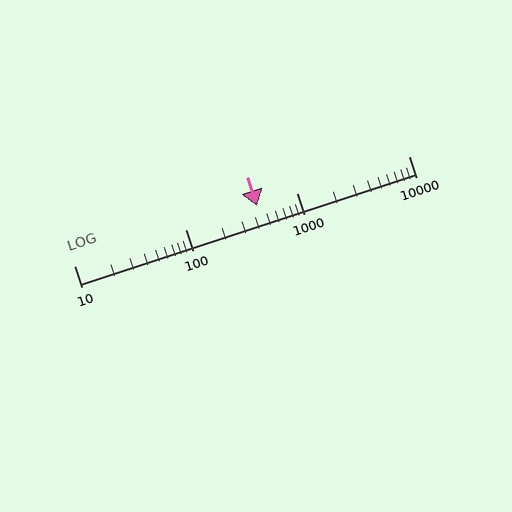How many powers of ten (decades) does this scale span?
The scale spans 3 decades, from 10 to 10000.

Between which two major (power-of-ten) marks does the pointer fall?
The pointer is between 100 and 1000.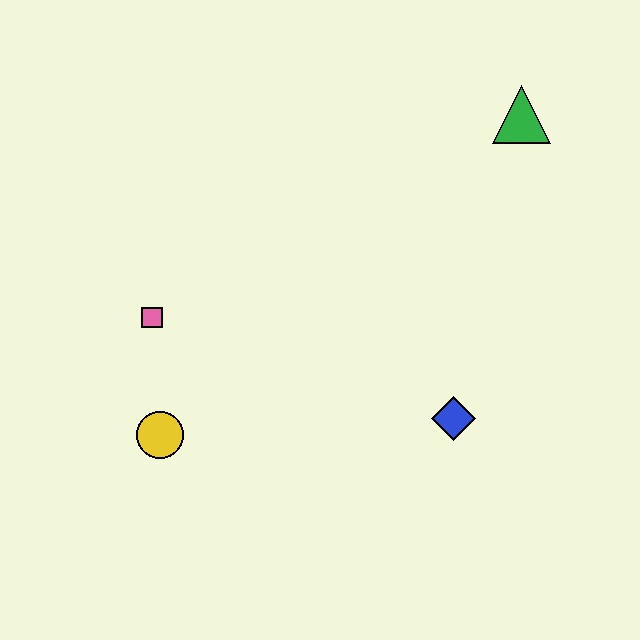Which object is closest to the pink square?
The yellow circle is closest to the pink square.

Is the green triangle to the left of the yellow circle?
No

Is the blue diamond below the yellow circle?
No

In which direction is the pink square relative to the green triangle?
The pink square is to the left of the green triangle.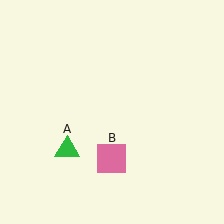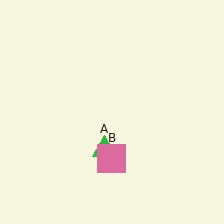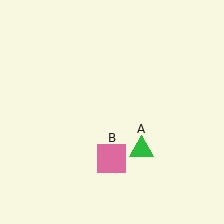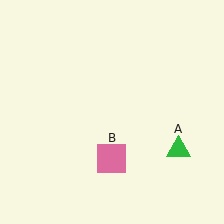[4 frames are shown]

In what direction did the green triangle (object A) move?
The green triangle (object A) moved right.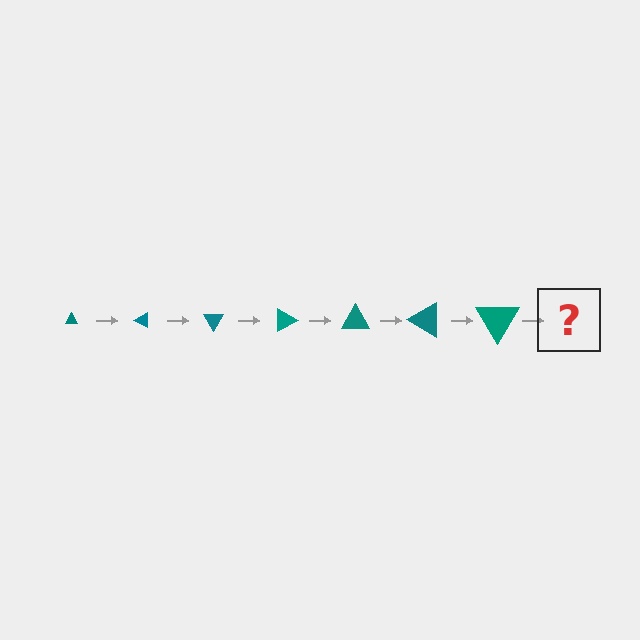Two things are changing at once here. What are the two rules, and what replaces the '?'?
The two rules are that the triangle grows larger each step and it rotates 30 degrees each step. The '?' should be a triangle, larger than the previous one and rotated 210 degrees from the start.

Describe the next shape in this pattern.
It should be a triangle, larger than the previous one and rotated 210 degrees from the start.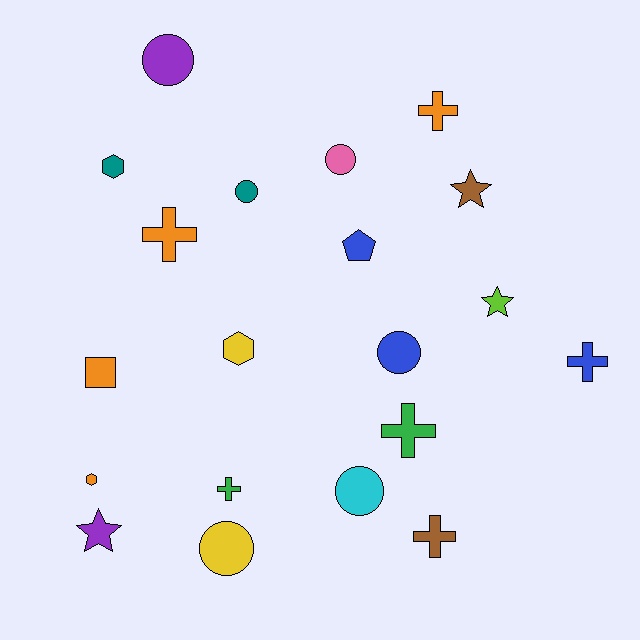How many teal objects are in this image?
There are 2 teal objects.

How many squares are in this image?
There is 1 square.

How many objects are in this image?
There are 20 objects.